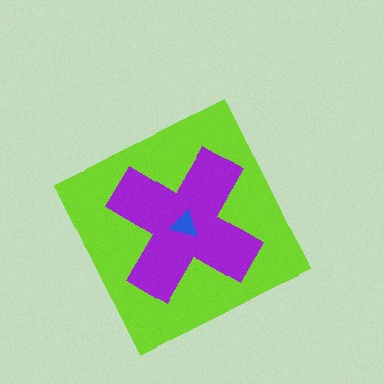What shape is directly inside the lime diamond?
The purple cross.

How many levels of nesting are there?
3.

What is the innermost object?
The blue triangle.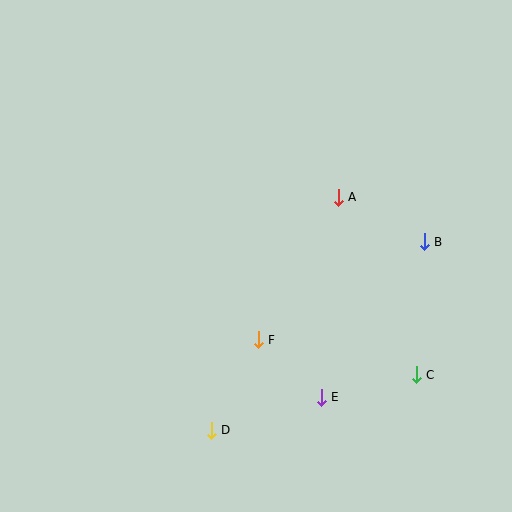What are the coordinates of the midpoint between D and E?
The midpoint between D and E is at (266, 414).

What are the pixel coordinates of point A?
Point A is at (338, 197).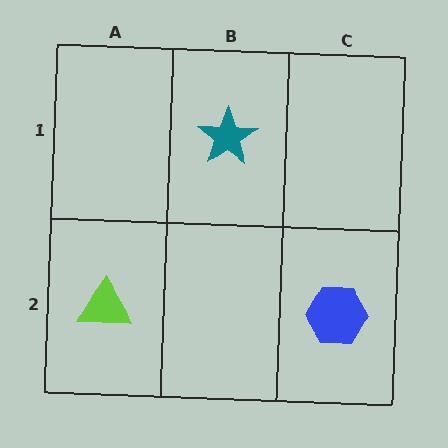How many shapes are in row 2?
2 shapes.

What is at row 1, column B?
A teal star.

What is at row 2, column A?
A lime triangle.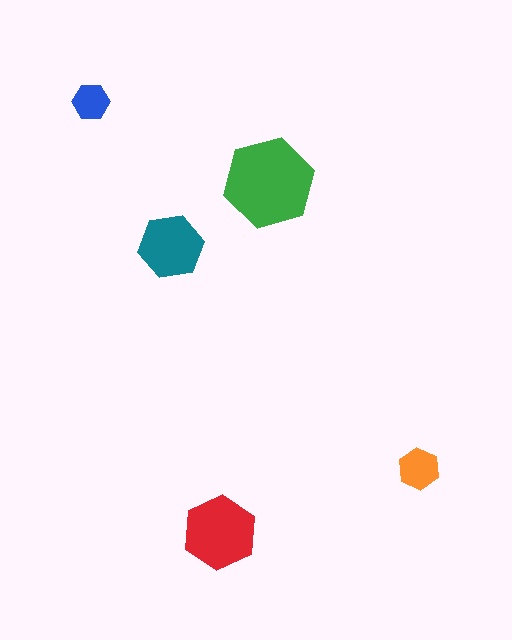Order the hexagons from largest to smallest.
the green one, the red one, the teal one, the orange one, the blue one.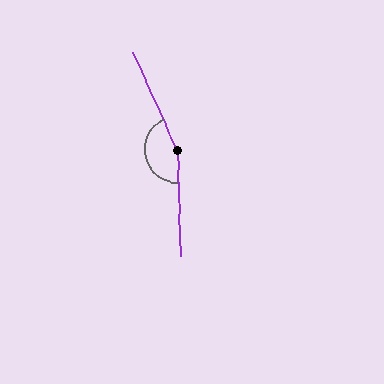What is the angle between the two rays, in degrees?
Approximately 157 degrees.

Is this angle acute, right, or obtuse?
It is obtuse.